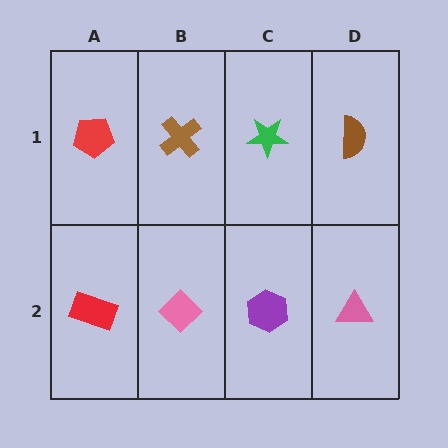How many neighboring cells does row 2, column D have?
2.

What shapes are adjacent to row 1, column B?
A pink diamond (row 2, column B), a red pentagon (row 1, column A), a green star (row 1, column C).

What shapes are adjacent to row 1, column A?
A red rectangle (row 2, column A), a brown cross (row 1, column B).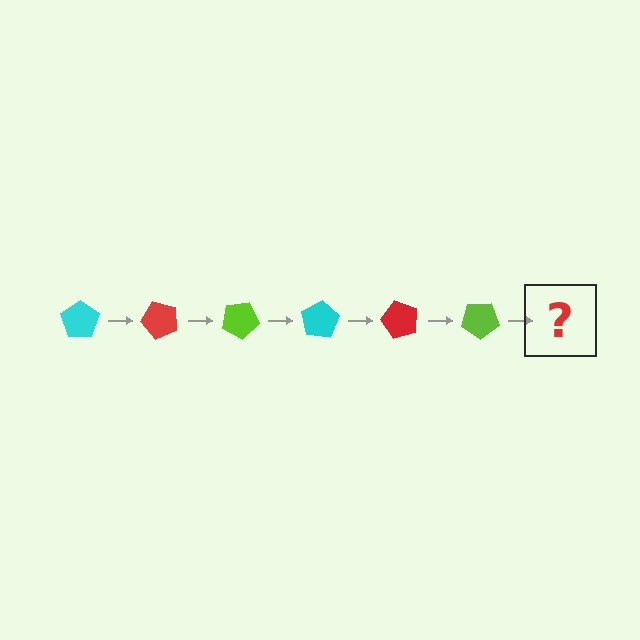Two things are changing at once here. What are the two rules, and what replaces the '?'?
The two rules are that it rotates 50 degrees each step and the color cycles through cyan, red, and lime. The '?' should be a cyan pentagon, rotated 300 degrees from the start.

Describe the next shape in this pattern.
It should be a cyan pentagon, rotated 300 degrees from the start.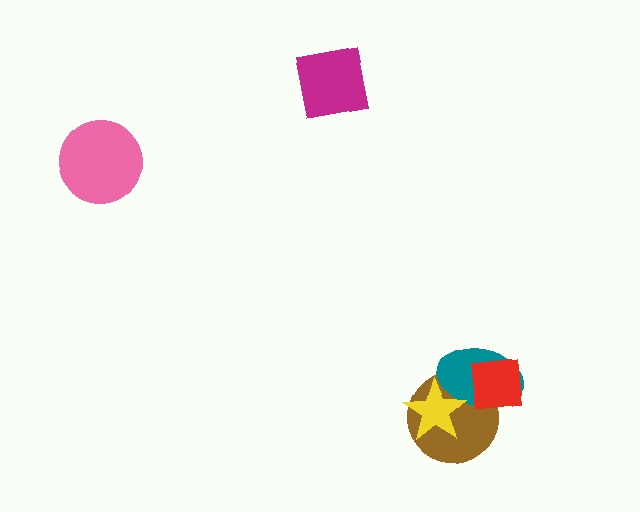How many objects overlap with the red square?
2 objects overlap with the red square.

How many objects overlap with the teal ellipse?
3 objects overlap with the teal ellipse.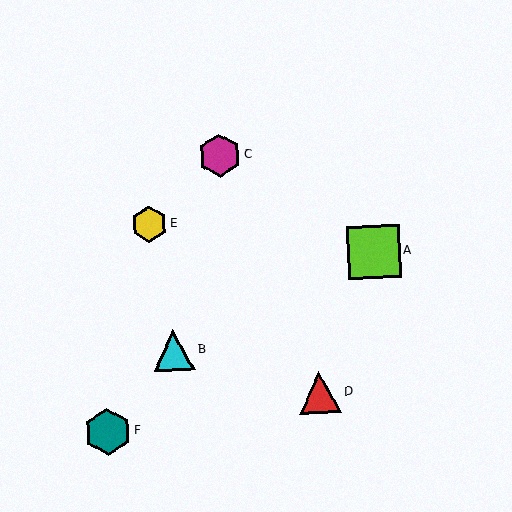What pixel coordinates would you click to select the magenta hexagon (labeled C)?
Click at (219, 155) to select the magenta hexagon C.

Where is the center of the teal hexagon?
The center of the teal hexagon is at (108, 432).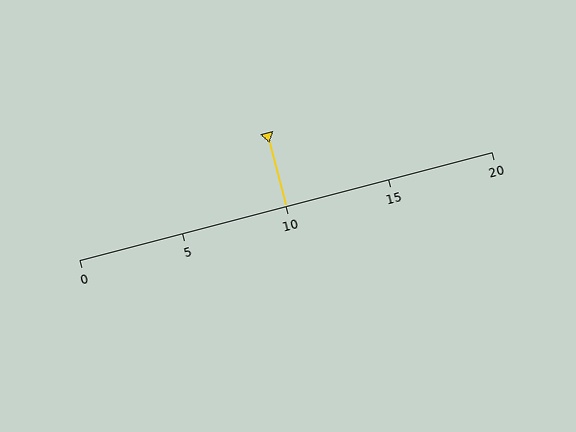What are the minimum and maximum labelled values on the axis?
The axis runs from 0 to 20.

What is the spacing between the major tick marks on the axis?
The major ticks are spaced 5 apart.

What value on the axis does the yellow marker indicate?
The marker indicates approximately 10.